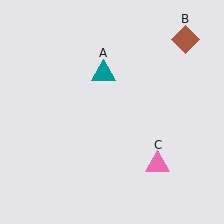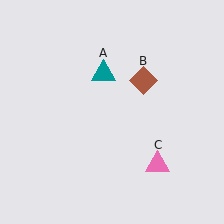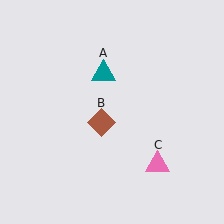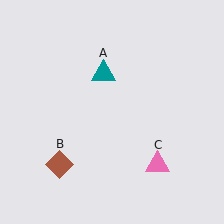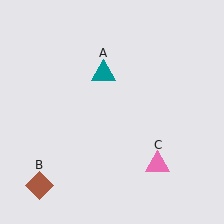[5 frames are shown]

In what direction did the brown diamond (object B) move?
The brown diamond (object B) moved down and to the left.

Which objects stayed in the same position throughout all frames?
Teal triangle (object A) and pink triangle (object C) remained stationary.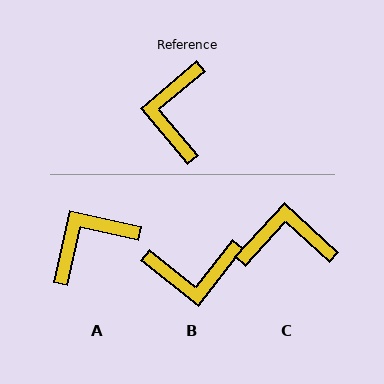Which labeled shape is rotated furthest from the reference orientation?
B, about 101 degrees away.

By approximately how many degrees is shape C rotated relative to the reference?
Approximately 83 degrees clockwise.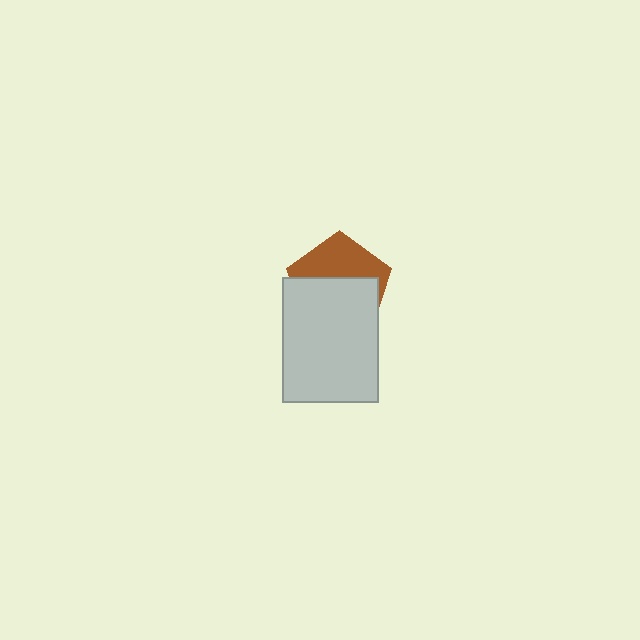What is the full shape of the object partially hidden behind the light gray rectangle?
The partially hidden object is a brown pentagon.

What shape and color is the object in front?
The object in front is a light gray rectangle.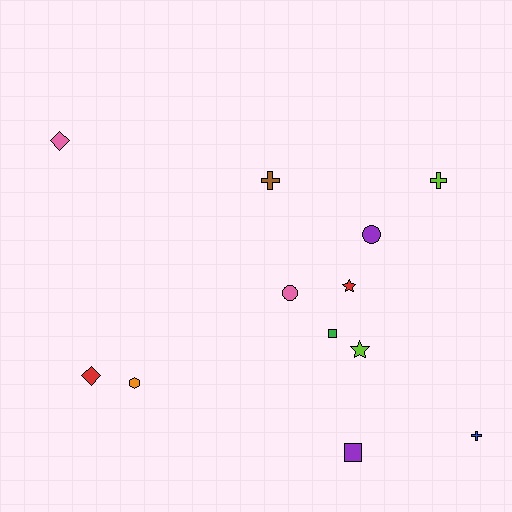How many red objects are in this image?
There are 2 red objects.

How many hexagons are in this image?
There is 1 hexagon.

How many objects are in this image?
There are 12 objects.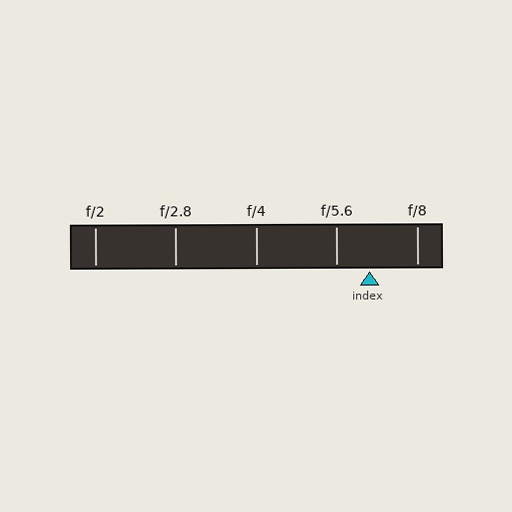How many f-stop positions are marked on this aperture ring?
There are 5 f-stop positions marked.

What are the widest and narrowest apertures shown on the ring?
The widest aperture shown is f/2 and the narrowest is f/8.